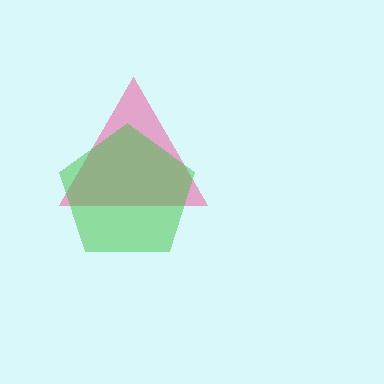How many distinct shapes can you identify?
There are 2 distinct shapes: a pink triangle, a green pentagon.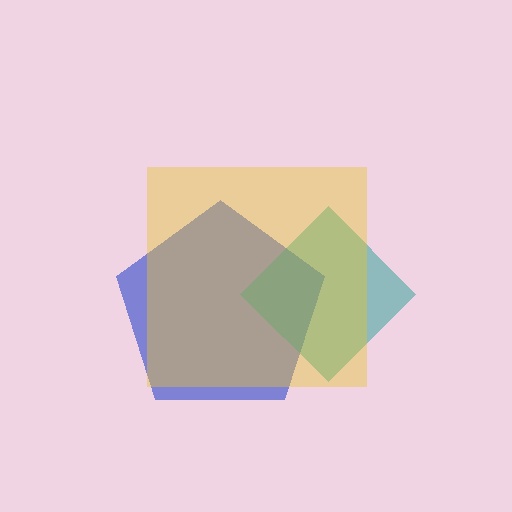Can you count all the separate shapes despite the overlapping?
Yes, there are 3 separate shapes.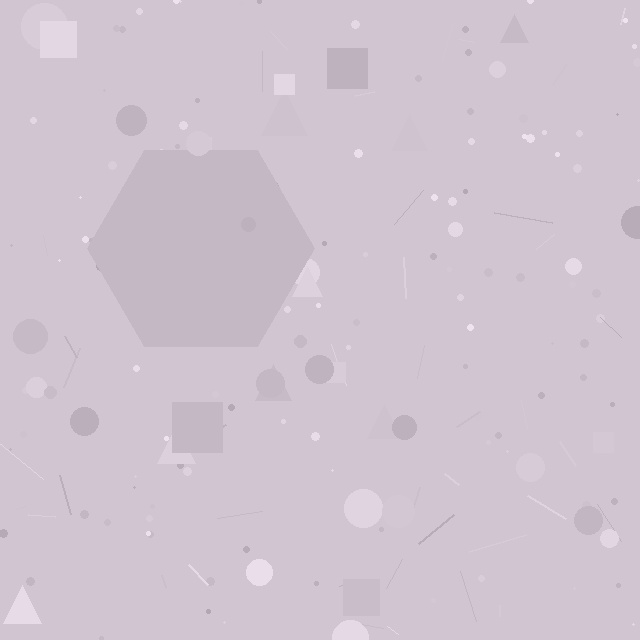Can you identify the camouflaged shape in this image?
The camouflaged shape is a hexagon.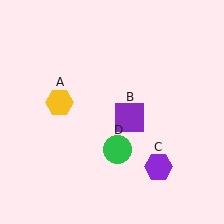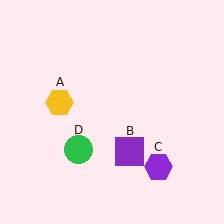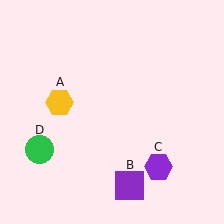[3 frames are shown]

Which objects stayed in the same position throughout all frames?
Yellow hexagon (object A) and purple hexagon (object C) remained stationary.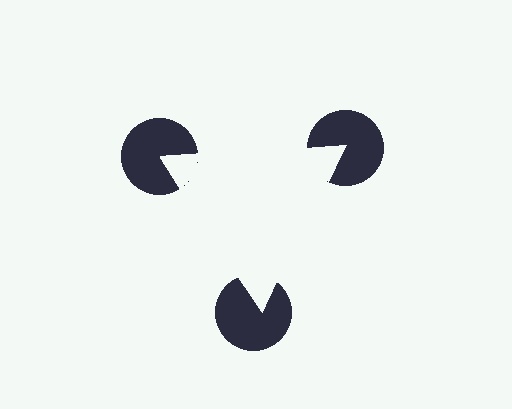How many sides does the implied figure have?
3 sides.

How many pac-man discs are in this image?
There are 3 — one at each vertex of the illusory triangle.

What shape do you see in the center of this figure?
An illusory triangle — its edges are inferred from the aligned wedge cuts in the pac-man discs, not physically drawn.